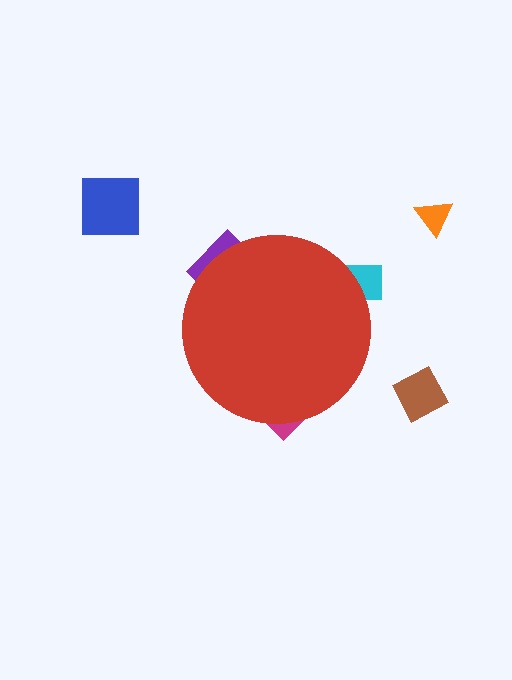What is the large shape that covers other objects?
A red circle.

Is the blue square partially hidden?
No, the blue square is fully visible.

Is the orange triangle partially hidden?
No, the orange triangle is fully visible.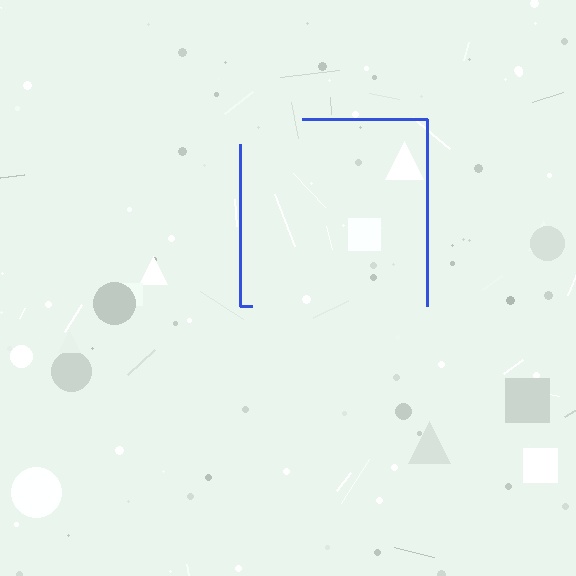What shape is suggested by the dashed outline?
The dashed outline suggests a square.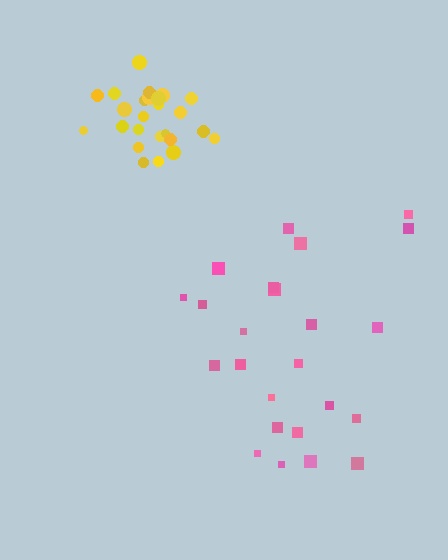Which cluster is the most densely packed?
Yellow.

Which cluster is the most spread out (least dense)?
Pink.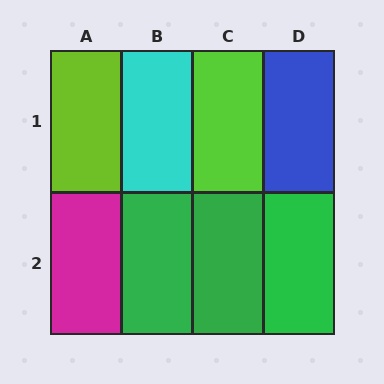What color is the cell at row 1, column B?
Cyan.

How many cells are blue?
1 cell is blue.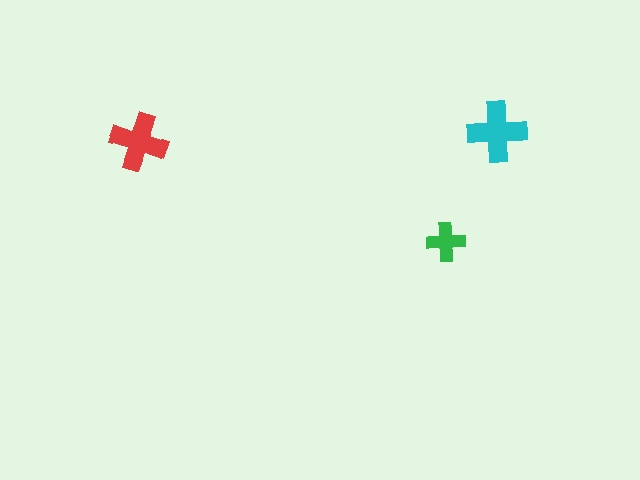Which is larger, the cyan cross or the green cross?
The cyan one.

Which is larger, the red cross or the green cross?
The red one.